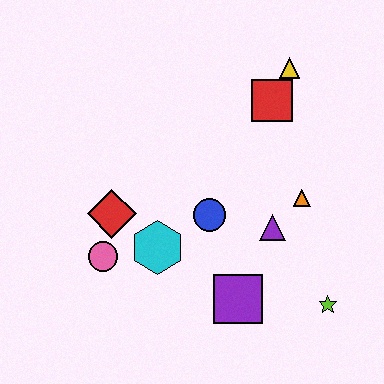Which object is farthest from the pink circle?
The yellow triangle is farthest from the pink circle.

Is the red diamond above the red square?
No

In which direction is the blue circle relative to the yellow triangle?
The blue circle is below the yellow triangle.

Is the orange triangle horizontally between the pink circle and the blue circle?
No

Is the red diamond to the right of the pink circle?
Yes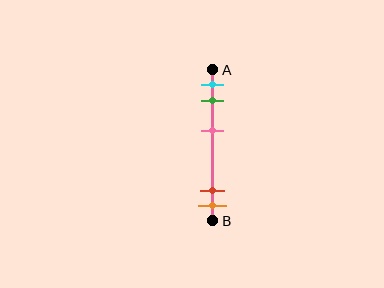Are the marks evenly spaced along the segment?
No, the marks are not evenly spaced.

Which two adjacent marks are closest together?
The red and orange marks are the closest adjacent pair.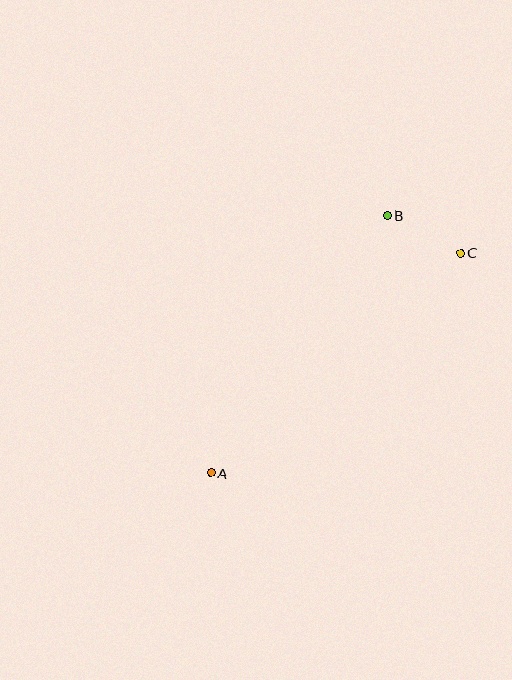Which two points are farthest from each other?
Points A and C are farthest from each other.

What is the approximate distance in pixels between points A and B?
The distance between A and B is approximately 312 pixels.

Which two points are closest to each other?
Points B and C are closest to each other.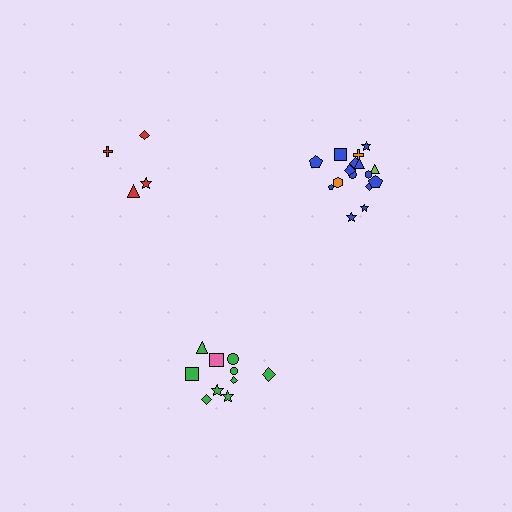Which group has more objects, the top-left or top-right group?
The top-right group.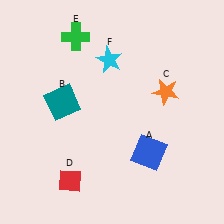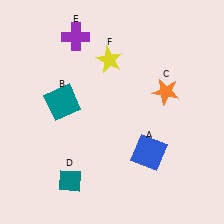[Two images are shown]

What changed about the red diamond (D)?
In Image 1, D is red. In Image 2, it changed to teal.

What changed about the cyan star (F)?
In Image 1, F is cyan. In Image 2, it changed to yellow.